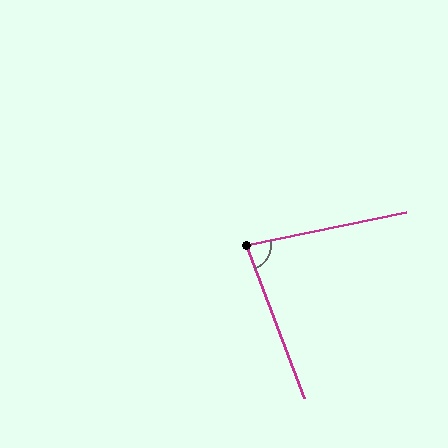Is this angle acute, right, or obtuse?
It is acute.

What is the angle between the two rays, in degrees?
Approximately 81 degrees.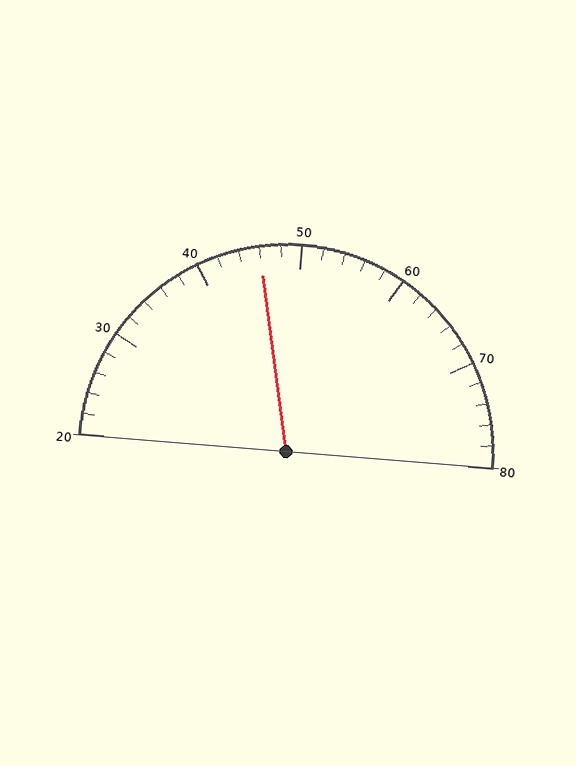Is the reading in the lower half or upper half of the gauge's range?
The reading is in the lower half of the range (20 to 80).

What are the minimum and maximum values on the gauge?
The gauge ranges from 20 to 80.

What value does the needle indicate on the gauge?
The needle indicates approximately 46.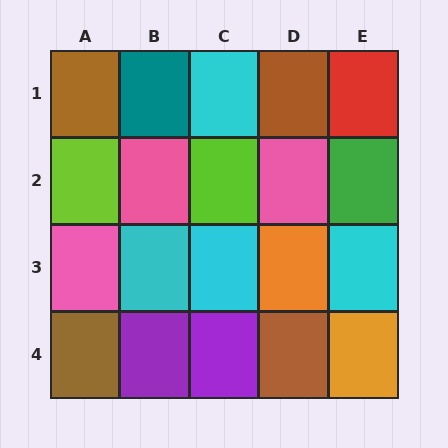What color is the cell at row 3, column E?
Cyan.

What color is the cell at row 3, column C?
Cyan.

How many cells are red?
1 cell is red.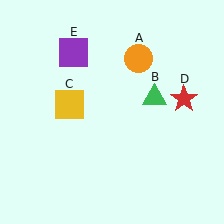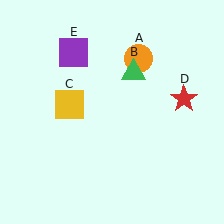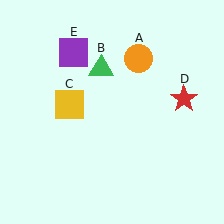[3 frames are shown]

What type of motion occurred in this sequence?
The green triangle (object B) rotated counterclockwise around the center of the scene.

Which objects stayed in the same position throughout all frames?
Orange circle (object A) and yellow square (object C) and red star (object D) and purple square (object E) remained stationary.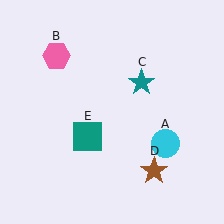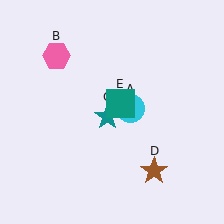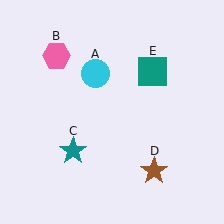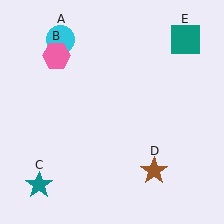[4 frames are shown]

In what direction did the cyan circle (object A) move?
The cyan circle (object A) moved up and to the left.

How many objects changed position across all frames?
3 objects changed position: cyan circle (object A), teal star (object C), teal square (object E).